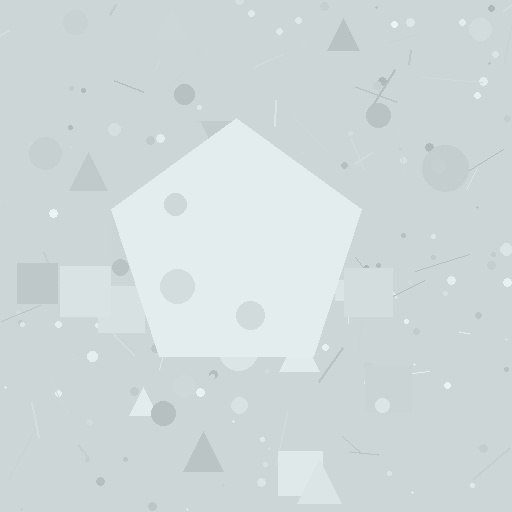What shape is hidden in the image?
A pentagon is hidden in the image.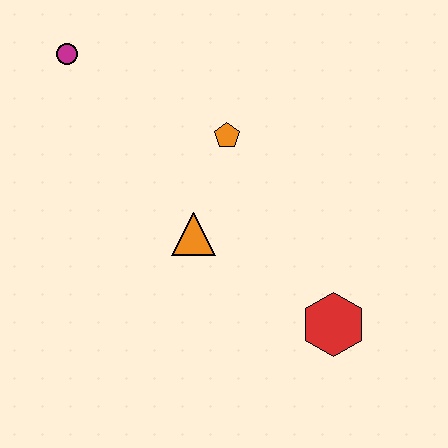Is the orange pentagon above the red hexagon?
Yes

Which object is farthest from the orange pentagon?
The red hexagon is farthest from the orange pentagon.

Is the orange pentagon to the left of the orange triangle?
No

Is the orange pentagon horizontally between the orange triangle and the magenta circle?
No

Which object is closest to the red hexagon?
The orange triangle is closest to the red hexagon.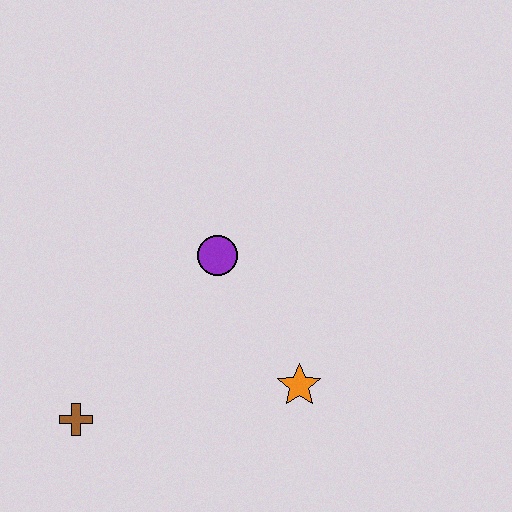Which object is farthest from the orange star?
The brown cross is farthest from the orange star.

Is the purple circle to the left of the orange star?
Yes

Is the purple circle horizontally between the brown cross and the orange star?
Yes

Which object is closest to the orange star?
The purple circle is closest to the orange star.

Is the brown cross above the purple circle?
No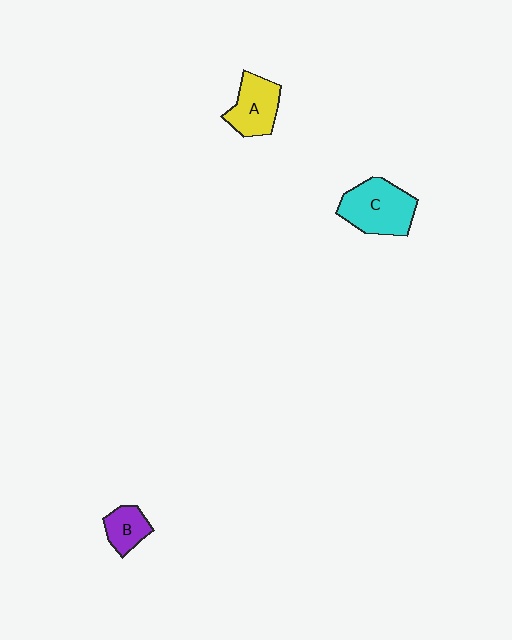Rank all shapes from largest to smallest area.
From largest to smallest: C (cyan), A (yellow), B (purple).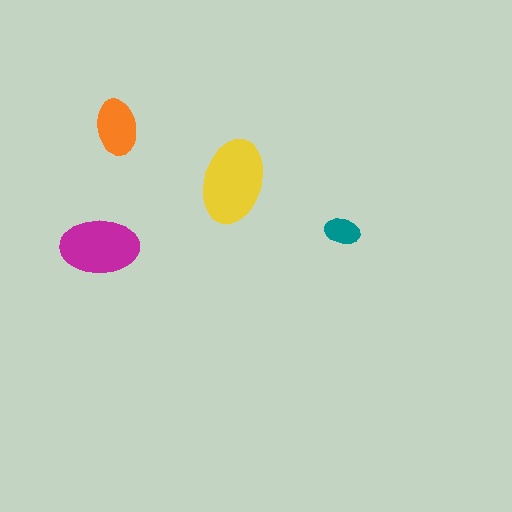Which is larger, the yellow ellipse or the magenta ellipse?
The yellow one.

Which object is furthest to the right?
The teal ellipse is rightmost.